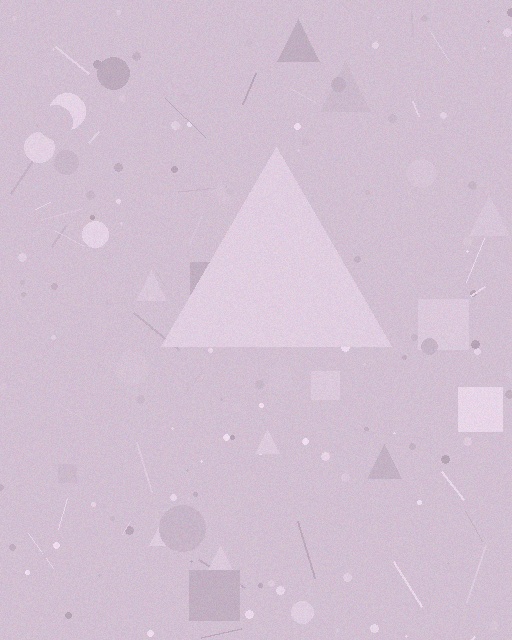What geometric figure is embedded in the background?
A triangle is embedded in the background.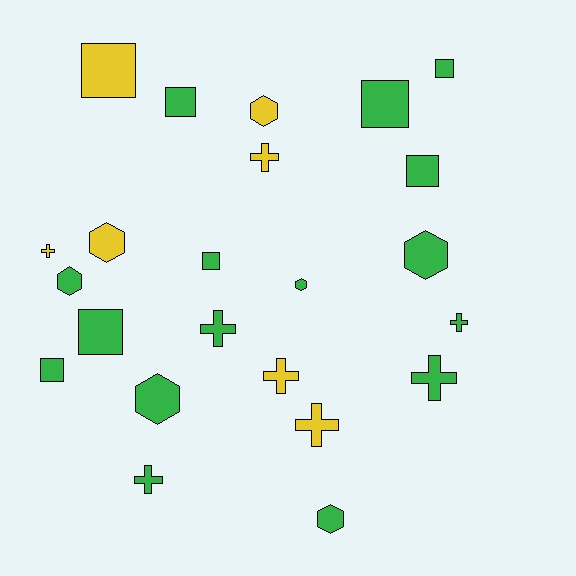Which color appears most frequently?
Green, with 16 objects.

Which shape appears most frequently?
Square, with 8 objects.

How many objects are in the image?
There are 23 objects.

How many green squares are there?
There are 7 green squares.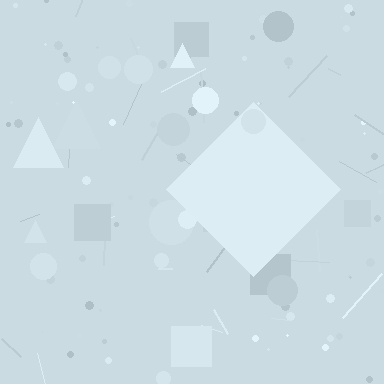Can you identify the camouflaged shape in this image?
The camouflaged shape is a diamond.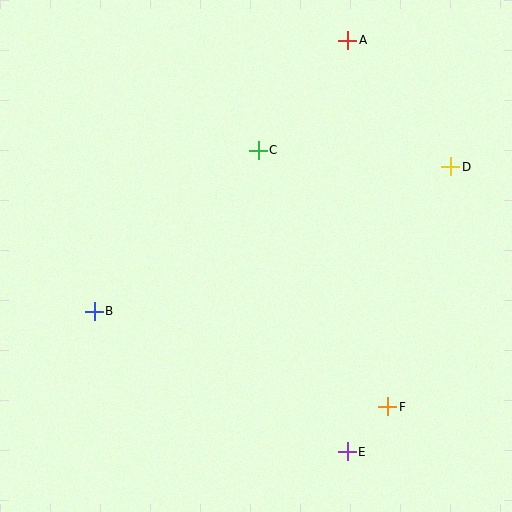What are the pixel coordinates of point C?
Point C is at (258, 150).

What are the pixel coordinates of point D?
Point D is at (451, 167).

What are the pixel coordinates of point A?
Point A is at (348, 40).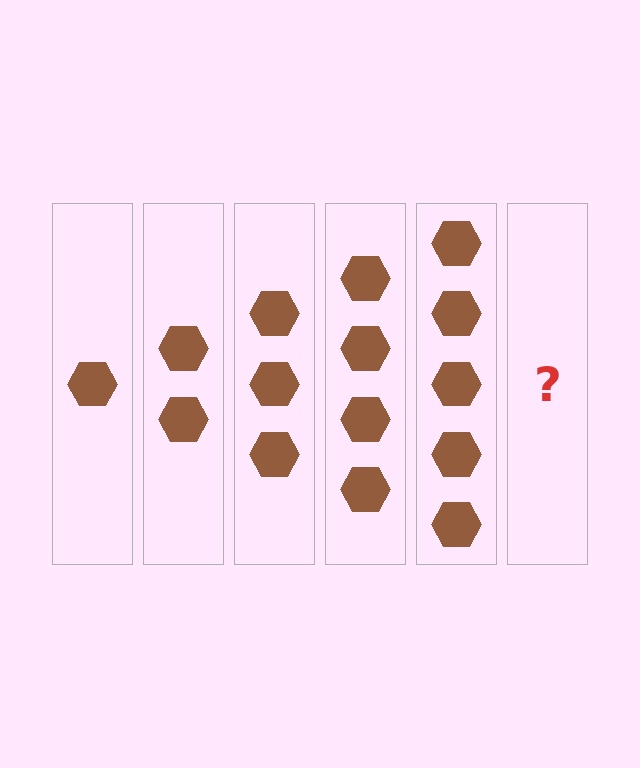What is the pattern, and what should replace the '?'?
The pattern is that each step adds one more hexagon. The '?' should be 6 hexagons.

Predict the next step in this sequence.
The next step is 6 hexagons.